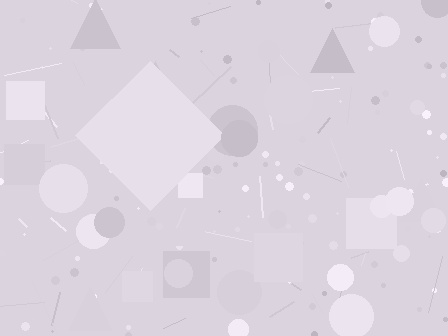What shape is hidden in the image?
A diamond is hidden in the image.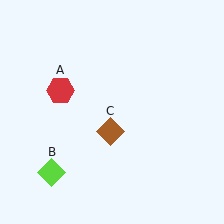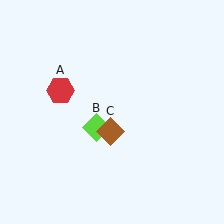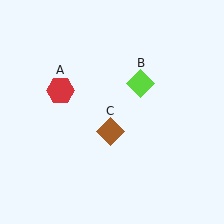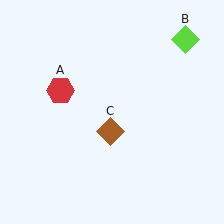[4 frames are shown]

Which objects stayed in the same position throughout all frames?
Red hexagon (object A) and brown diamond (object C) remained stationary.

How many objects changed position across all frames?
1 object changed position: lime diamond (object B).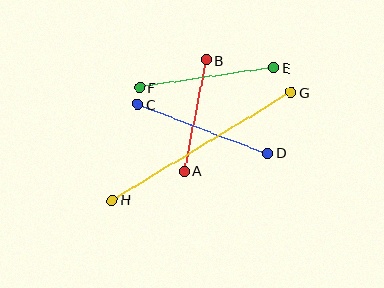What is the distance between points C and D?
The distance is approximately 139 pixels.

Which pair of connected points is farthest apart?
Points G and H are farthest apart.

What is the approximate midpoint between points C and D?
The midpoint is at approximately (203, 129) pixels.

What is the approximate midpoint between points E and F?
The midpoint is at approximately (207, 78) pixels.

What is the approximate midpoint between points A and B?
The midpoint is at approximately (196, 116) pixels.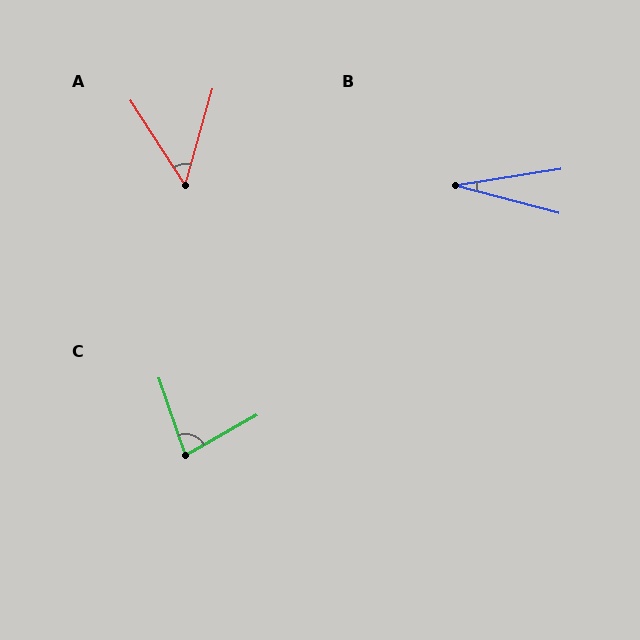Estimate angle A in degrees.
Approximately 49 degrees.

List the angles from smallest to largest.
B (24°), A (49°), C (80°).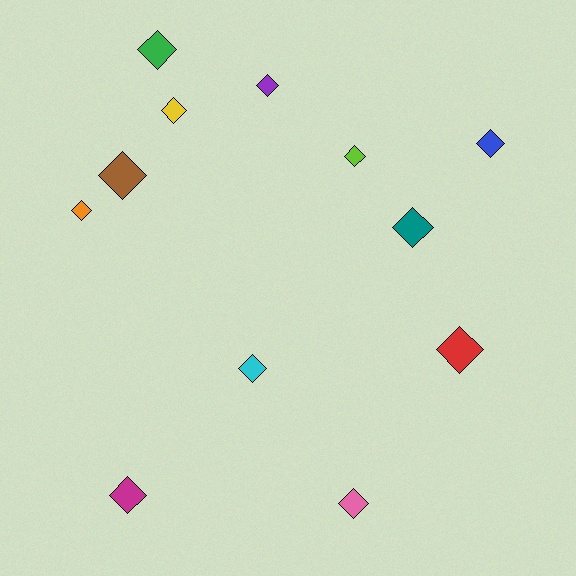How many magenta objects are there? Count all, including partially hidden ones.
There is 1 magenta object.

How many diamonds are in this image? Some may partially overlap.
There are 12 diamonds.